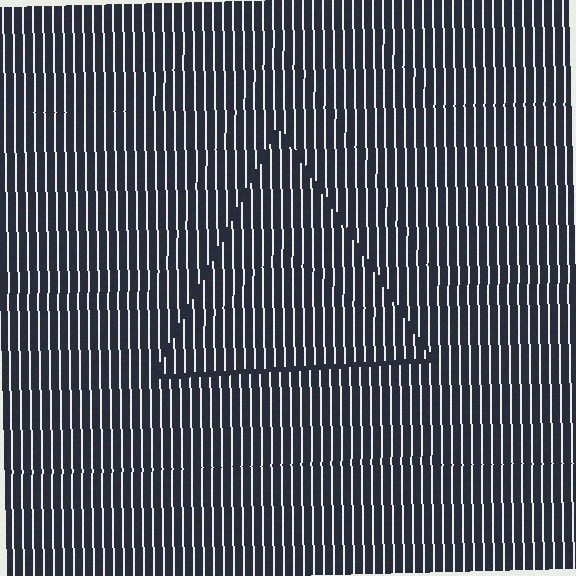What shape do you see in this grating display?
An illusory triangle. The interior of the shape contains the same grating, shifted by half a period — the contour is defined by the phase discontinuity where line-ends from the inner and outer gratings abut.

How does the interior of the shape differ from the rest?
The interior of the shape contains the same grating, shifted by half a period — the contour is defined by the phase discontinuity where line-ends from the inner and outer gratings abut.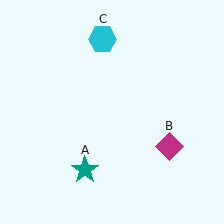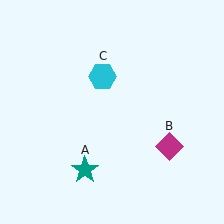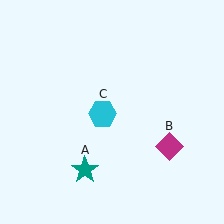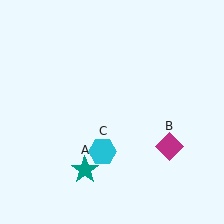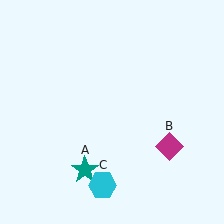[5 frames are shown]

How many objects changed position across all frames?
1 object changed position: cyan hexagon (object C).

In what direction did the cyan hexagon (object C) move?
The cyan hexagon (object C) moved down.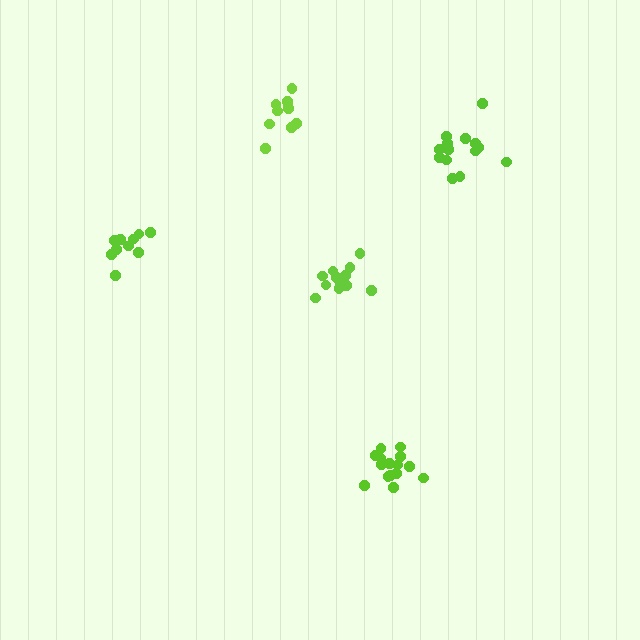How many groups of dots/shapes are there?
There are 5 groups.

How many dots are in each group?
Group 1: 15 dots, Group 2: 14 dots, Group 3: 10 dots, Group 4: 10 dots, Group 5: 12 dots (61 total).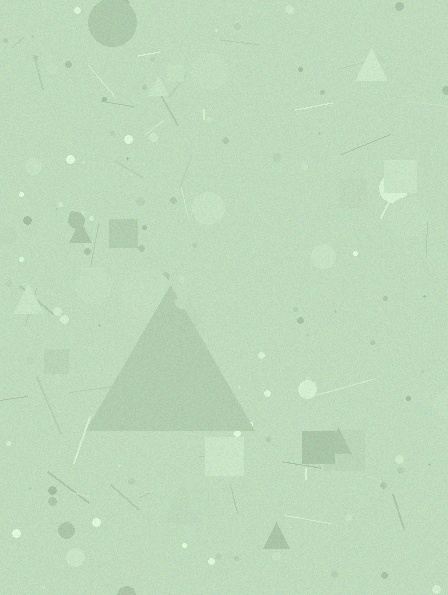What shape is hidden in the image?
A triangle is hidden in the image.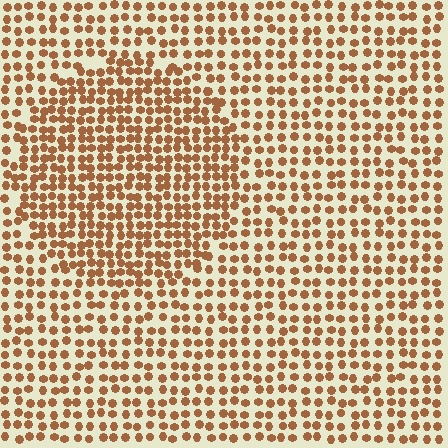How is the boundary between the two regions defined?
The boundary is defined by a change in element density (approximately 1.6x ratio). All elements are the same color, size, and shape.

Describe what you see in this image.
The image contains small brown elements arranged at two different densities. A circle-shaped region is visible where the elements are more densely packed than the surrounding area.